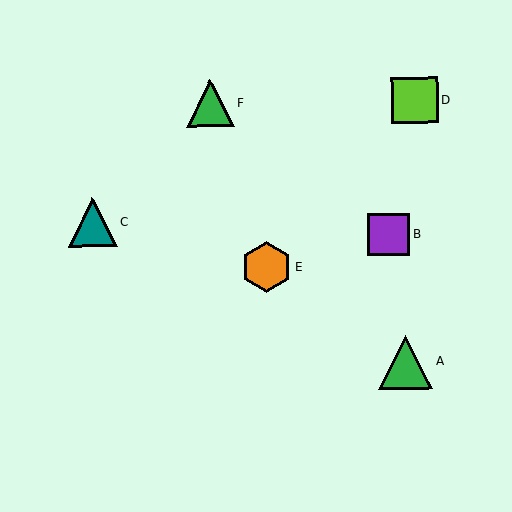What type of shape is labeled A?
Shape A is a green triangle.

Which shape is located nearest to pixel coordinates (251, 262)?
The orange hexagon (labeled E) at (266, 267) is nearest to that location.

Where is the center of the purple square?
The center of the purple square is at (389, 234).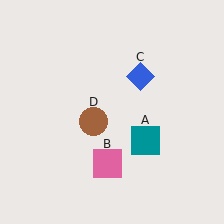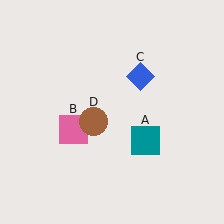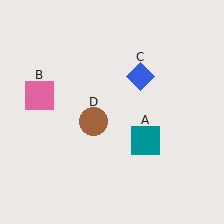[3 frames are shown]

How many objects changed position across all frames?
1 object changed position: pink square (object B).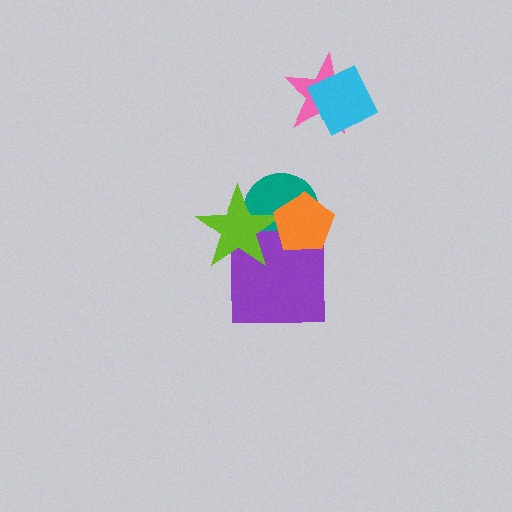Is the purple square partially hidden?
Yes, it is partially covered by another shape.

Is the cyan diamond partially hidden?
No, no other shape covers it.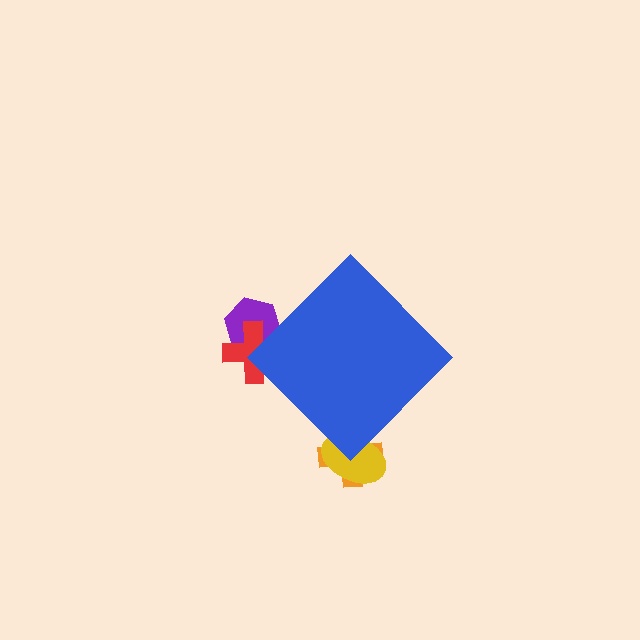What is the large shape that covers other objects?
A blue diamond.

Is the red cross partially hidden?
Yes, the red cross is partially hidden behind the blue diamond.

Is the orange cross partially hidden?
Yes, the orange cross is partially hidden behind the blue diamond.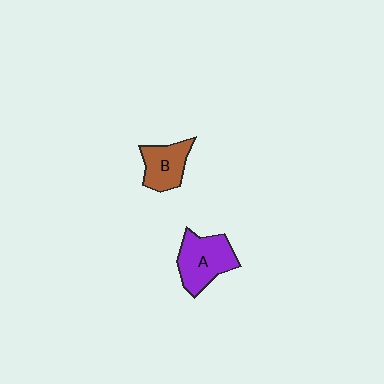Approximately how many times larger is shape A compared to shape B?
Approximately 1.4 times.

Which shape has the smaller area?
Shape B (brown).